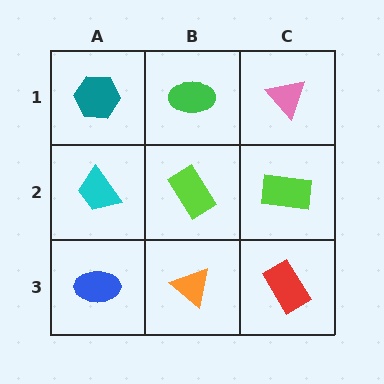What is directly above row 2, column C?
A pink triangle.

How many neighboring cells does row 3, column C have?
2.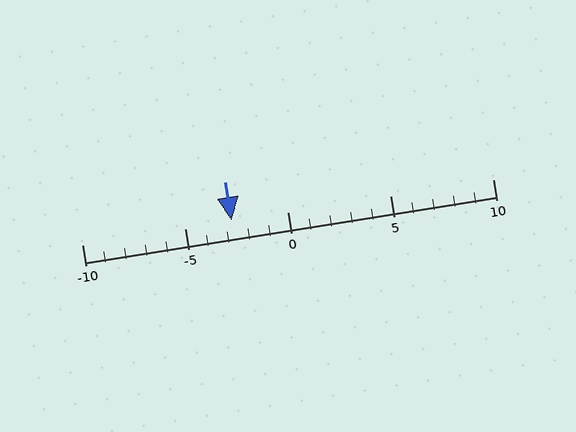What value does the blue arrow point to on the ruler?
The blue arrow points to approximately -3.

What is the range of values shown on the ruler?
The ruler shows values from -10 to 10.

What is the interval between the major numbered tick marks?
The major tick marks are spaced 5 units apart.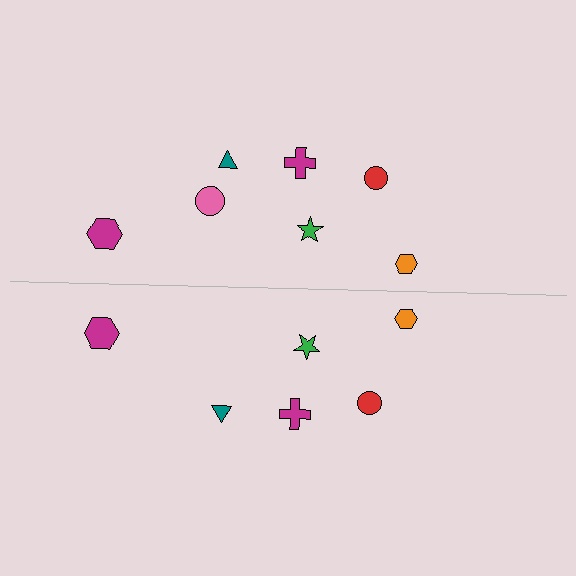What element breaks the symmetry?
A pink circle is missing from the bottom side.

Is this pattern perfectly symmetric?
No, the pattern is not perfectly symmetric. A pink circle is missing from the bottom side.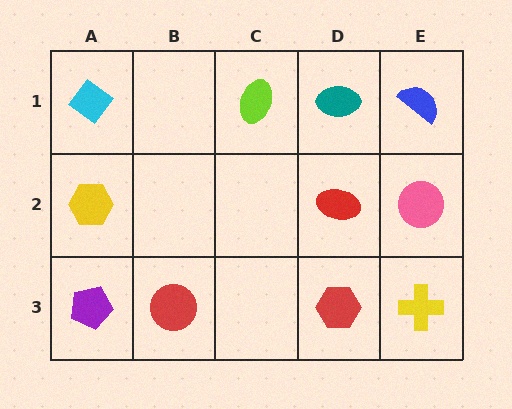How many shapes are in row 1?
4 shapes.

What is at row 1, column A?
A cyan diamond.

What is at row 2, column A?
A yellow hexagon.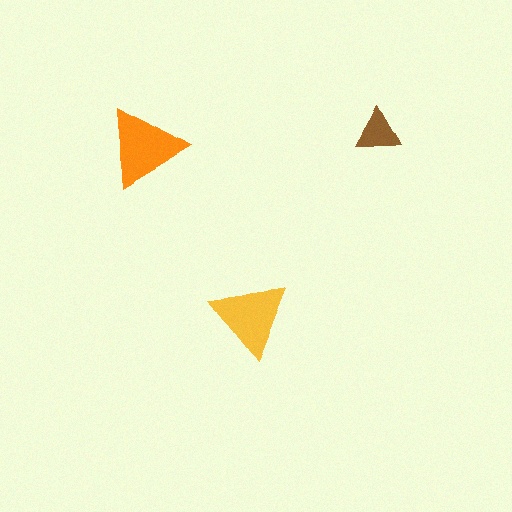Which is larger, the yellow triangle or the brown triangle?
The yellow one.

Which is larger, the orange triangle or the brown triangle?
The orange one.